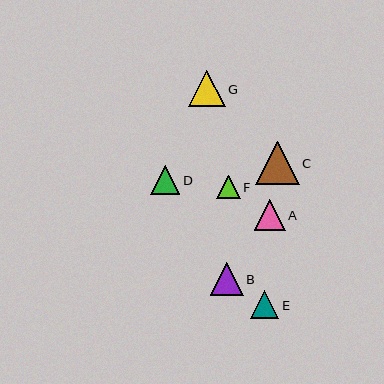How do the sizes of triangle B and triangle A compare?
Triangle B and triangle A are approximately the same size.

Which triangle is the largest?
Triangle C is the largest with a size of approximately 43 pixels.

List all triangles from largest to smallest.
From largest to smallest: C, G, B, A, D, E, F.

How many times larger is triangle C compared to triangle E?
Triangle C is approximately 1.6 times the size of triangle E.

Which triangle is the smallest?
Triangle F is the smallest with a size of approximately 24 pixels.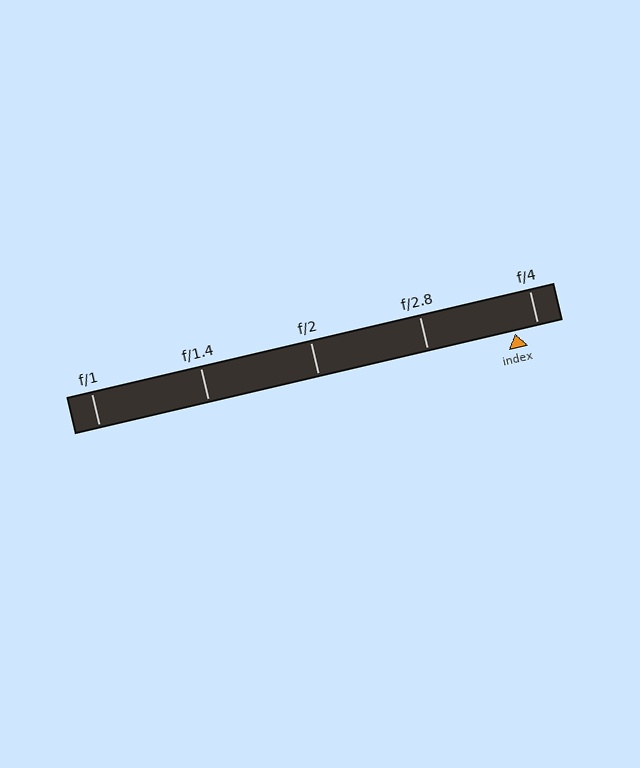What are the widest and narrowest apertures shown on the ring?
The widest aperture shown is f/1 and the narrowest is f/4.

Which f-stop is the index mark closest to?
The index mark is closest to f/4.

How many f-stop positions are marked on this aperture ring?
There are 5 f-stop positions marked.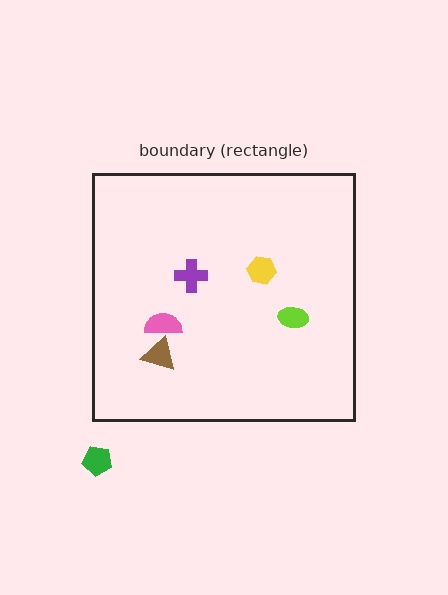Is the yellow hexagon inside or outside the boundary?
Inside.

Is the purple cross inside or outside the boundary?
Inside.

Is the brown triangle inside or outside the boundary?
Inside.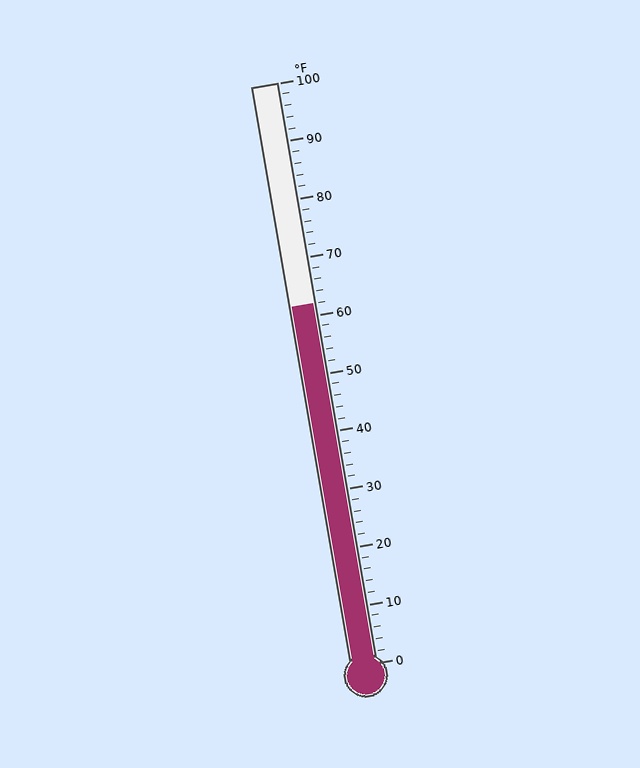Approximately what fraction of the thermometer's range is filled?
The thermometer is filled to approximately 60% of its range.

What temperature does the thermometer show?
The thermometer shows approximately 62°F.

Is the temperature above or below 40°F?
The temperature is above 40°F.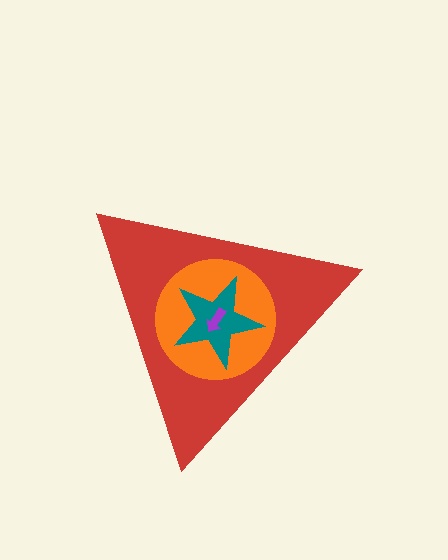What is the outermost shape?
The red triangle.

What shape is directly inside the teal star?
The purple arrow.